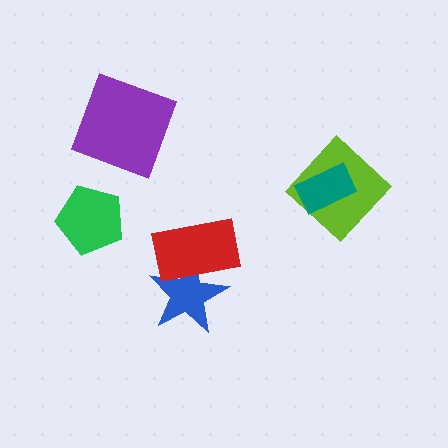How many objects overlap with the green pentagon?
0 objects overlap with the green pentagon.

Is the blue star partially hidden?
Yes, it is partially covered by another shape.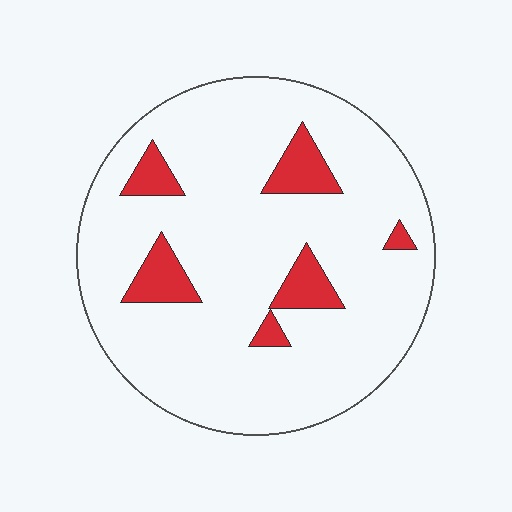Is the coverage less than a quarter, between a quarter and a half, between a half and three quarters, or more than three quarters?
Less than a quarter.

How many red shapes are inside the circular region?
6.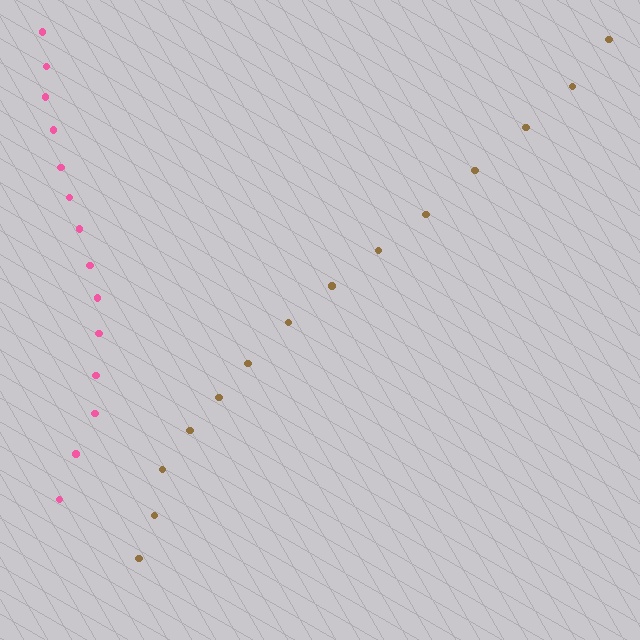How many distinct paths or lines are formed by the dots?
There are 2 distinct paths.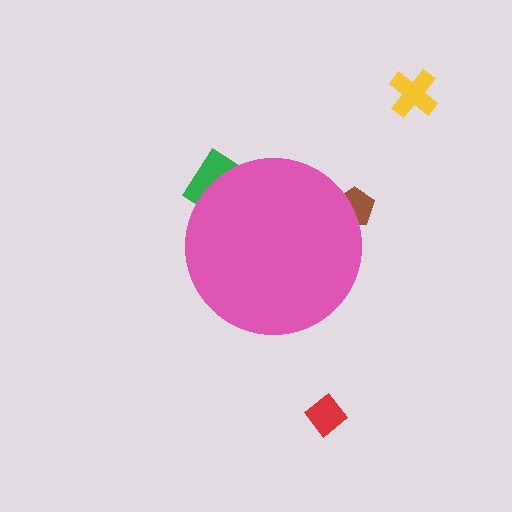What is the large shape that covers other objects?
A pink circle.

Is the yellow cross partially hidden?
No, the yellow cross is fully visible.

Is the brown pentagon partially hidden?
Yes, the brown pentagon is partially hidden behind the pink circle.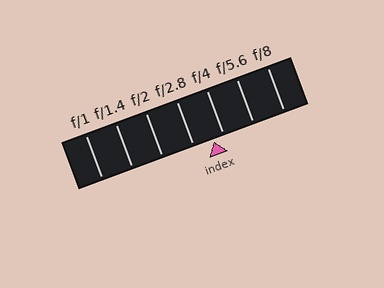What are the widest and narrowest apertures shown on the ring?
The widest aperture shown is f/1 and the narrowest is f/8.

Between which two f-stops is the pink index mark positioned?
The index mark is between f/2.8 and f/4.